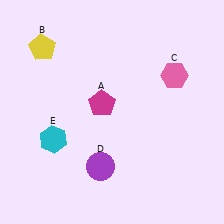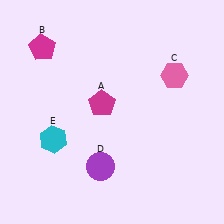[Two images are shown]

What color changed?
The pentagon (B) changed from yellow in Image 1 to magenta in Image 2.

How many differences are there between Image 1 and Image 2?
There is 1 difference between the two images.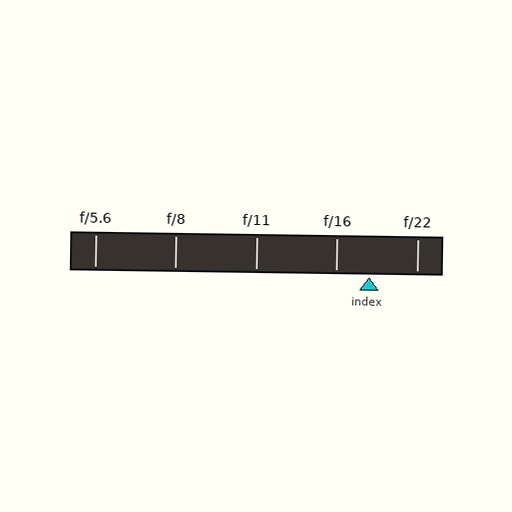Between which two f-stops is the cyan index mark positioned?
The index mark is between f/16 and f/22.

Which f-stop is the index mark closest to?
The index mark is closest to f/16.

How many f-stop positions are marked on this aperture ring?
There are 5 f-stop positions marked.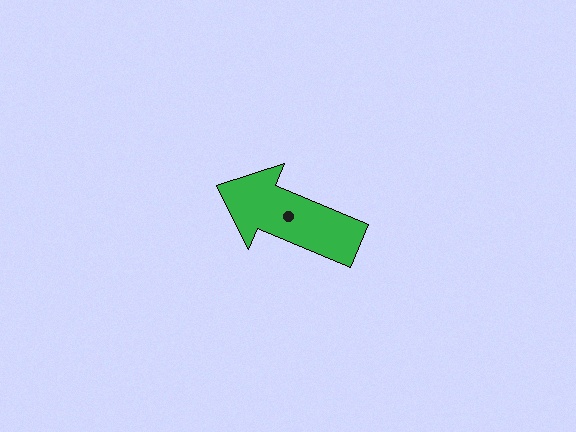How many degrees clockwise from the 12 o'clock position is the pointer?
Approximately 293 degrees.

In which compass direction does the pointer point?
Northwest.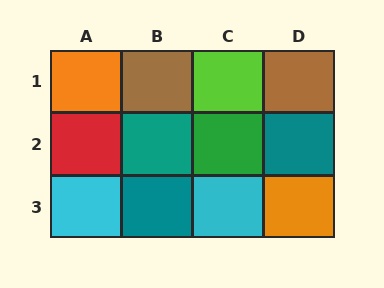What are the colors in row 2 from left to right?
Red, teal, green, teal.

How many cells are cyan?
2 cells are cyan.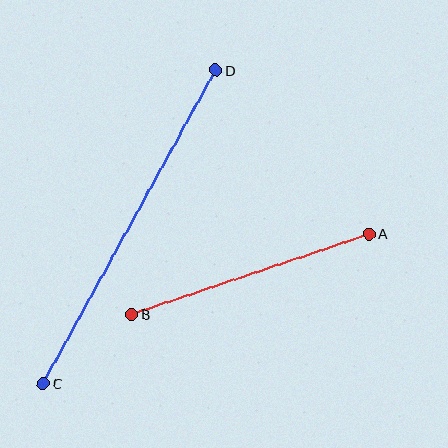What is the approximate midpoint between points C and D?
The midpoint is at approximately (130, 227) pixels.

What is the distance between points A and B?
The distance is approximately 250 pixels.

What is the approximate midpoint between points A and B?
The midpoint is at approximately (250, 274) pixels.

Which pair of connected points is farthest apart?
Points C and D are farthest apart.